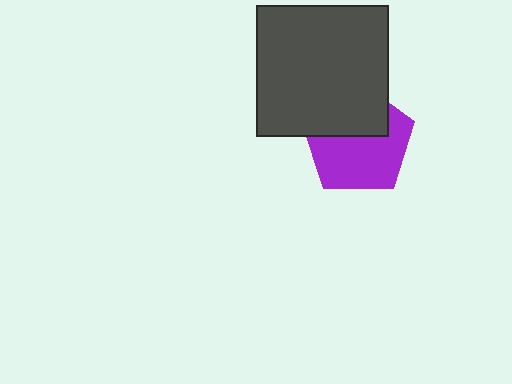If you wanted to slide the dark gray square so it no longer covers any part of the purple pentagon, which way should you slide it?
Slide it up — that is the most direct way to separate the two shapes.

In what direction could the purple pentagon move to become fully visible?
The purple pentagon could move down. That would shift it out from behind the dark gray square entirely.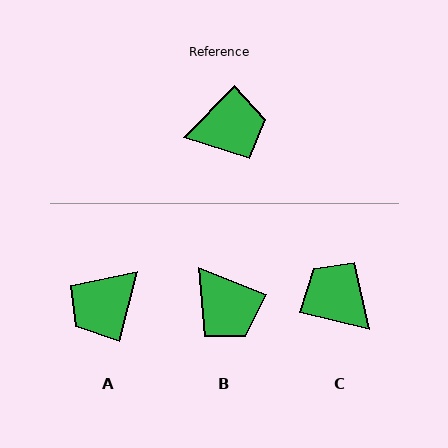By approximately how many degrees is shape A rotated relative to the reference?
Approximately 150 degrees clockwise.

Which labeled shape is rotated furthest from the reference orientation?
A, about 150 degrees away.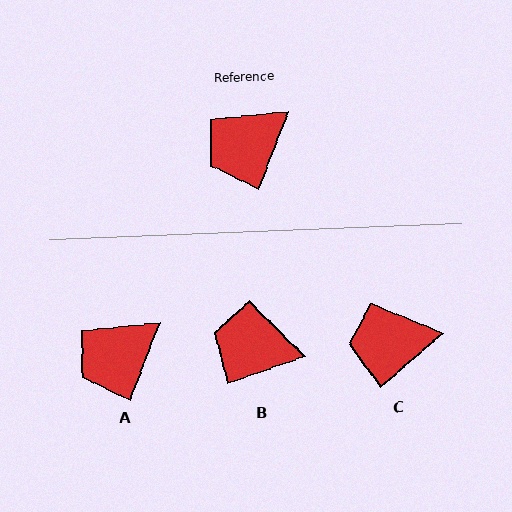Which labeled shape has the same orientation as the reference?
A.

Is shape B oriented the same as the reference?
No, it is off by about 50 degrees.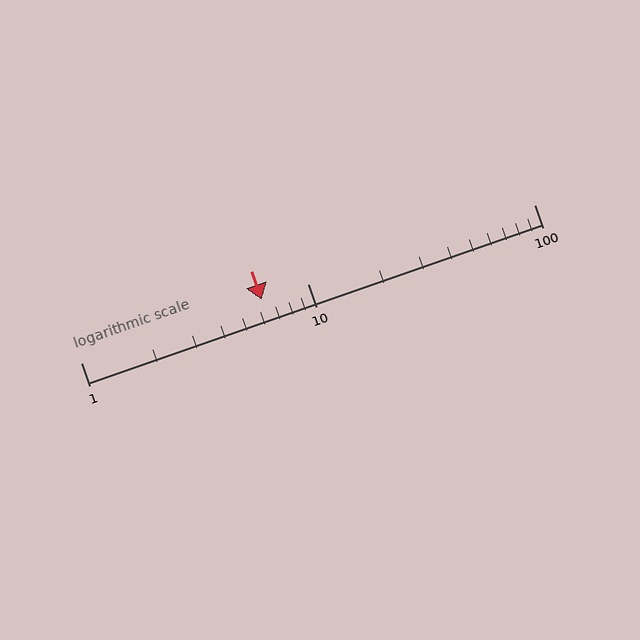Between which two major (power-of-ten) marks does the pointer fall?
The pointer is between 1 and 10.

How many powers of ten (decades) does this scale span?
The scale spans 2 decades, from 1 to 100.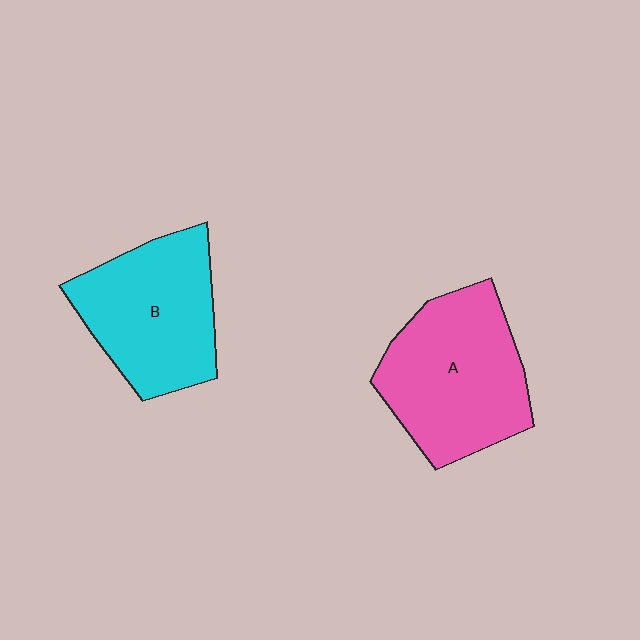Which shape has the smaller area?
Shape B (cyan).